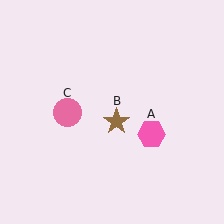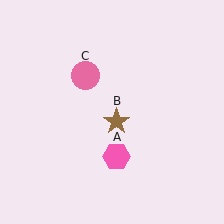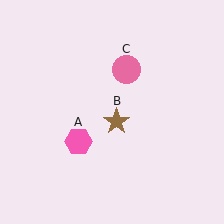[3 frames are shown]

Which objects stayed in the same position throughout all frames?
Brown star (object B) remained stationary.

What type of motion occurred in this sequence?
The pink hexagon (object A), pink circle (object C) rotated clockwise around the center of the scene.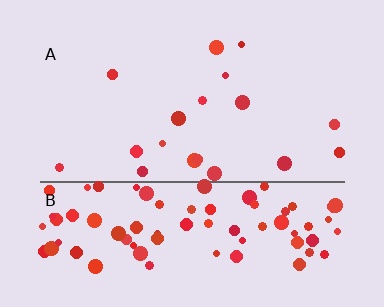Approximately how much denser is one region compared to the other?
Approximately 4.8× — region B over region A.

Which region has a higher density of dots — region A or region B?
B (the bottom).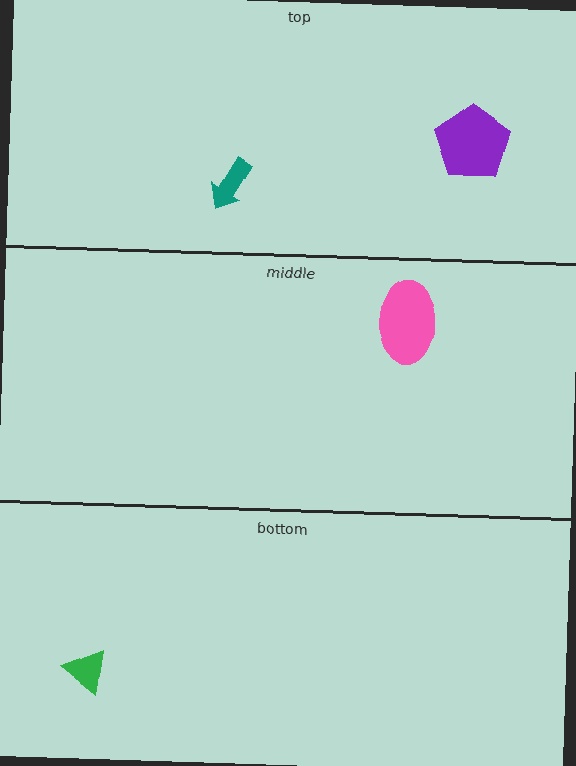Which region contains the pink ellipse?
The middle region.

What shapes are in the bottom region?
The green triangle.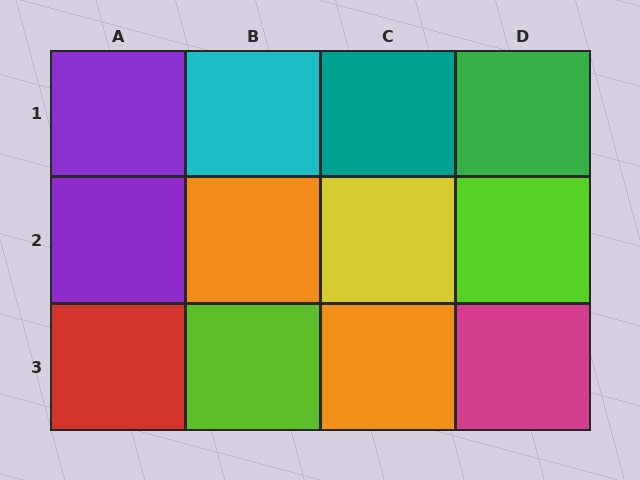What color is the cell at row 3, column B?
Lime.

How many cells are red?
1 cell is red.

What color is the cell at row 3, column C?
Orange.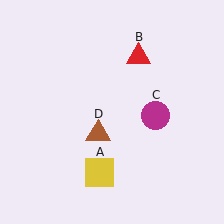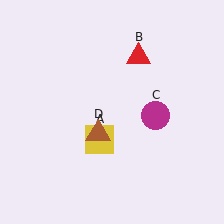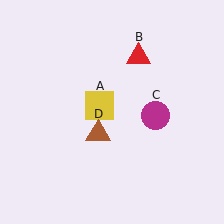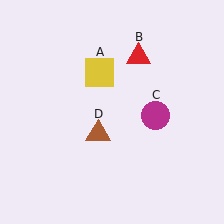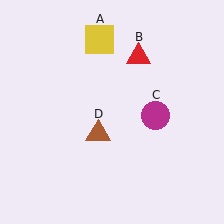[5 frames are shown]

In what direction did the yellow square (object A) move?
The yellow square (object A) moved up.